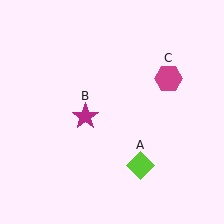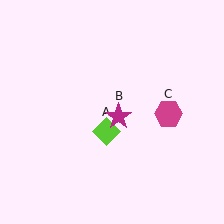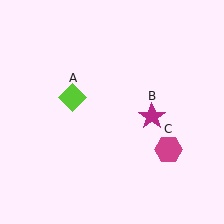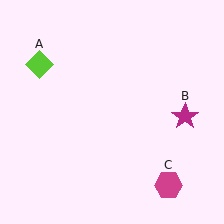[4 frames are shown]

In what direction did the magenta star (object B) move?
The magenta star (object B) moved right.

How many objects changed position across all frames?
3 objects changed position: lime diamond (object A), magenta star (object B), magenta hexagon (object C).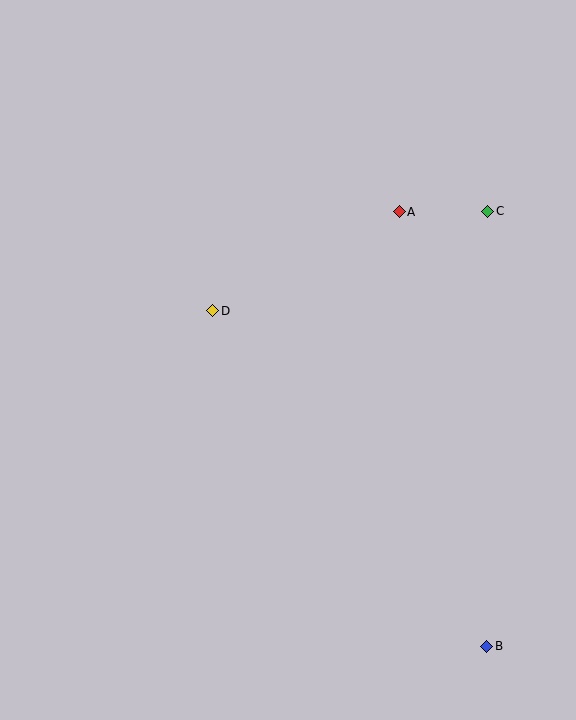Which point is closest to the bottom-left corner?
Point D is closest to the bottom-left corner.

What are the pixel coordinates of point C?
Point C is at (488, 211).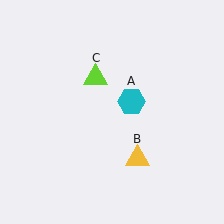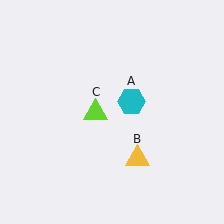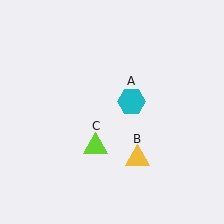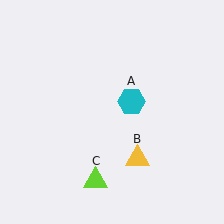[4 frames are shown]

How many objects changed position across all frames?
1 object changed position: lime triangle (object C).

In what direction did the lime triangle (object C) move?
The lime triangle (object C) moved down.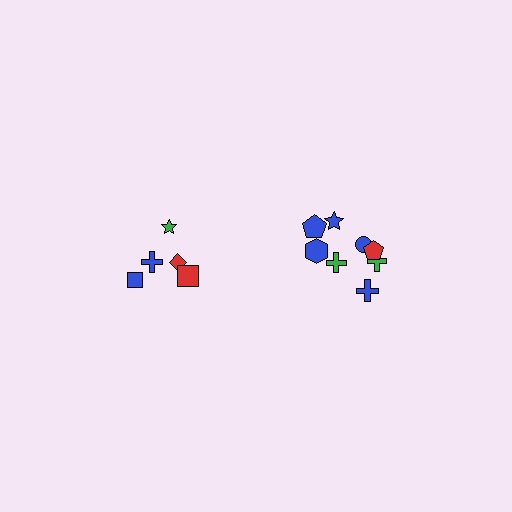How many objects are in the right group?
There are 8 objects.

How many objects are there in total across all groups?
There are 13 objects.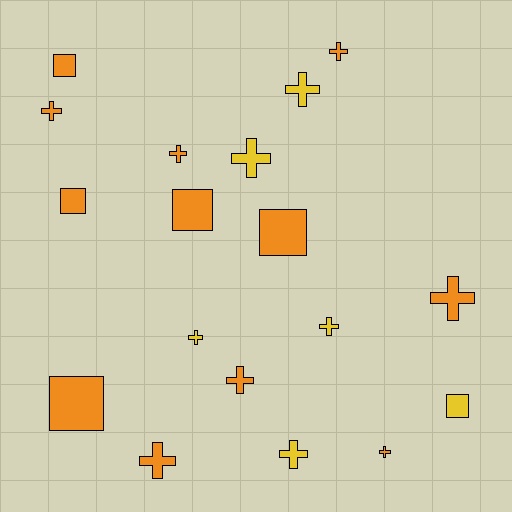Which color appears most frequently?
Orange, with 12 objects.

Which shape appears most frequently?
Cross, with 12 objects.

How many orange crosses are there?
There are 7 orange crosses.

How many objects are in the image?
There are 18 objects.